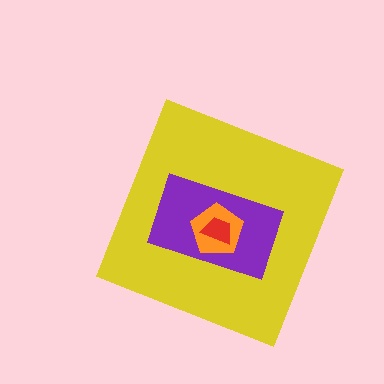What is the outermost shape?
The yellow diamond.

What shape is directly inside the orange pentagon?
The red trapezoid.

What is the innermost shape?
The red trapezoid.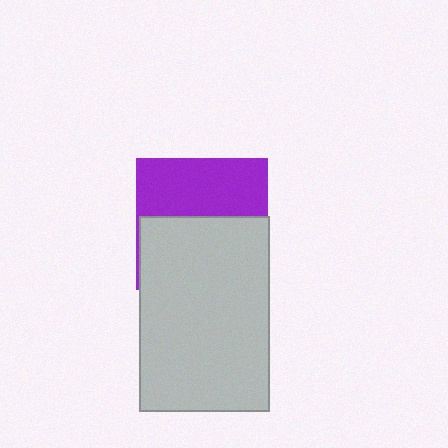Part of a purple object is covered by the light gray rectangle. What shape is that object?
It is a square.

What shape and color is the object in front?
The object in front is a light gray rectangle.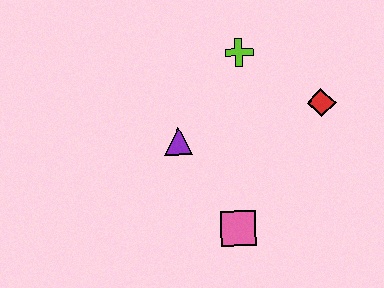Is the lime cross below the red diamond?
No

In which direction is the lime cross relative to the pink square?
The lime cross is above the pink square.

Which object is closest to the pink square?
The purple triangle is closest to the pink square.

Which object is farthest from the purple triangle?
The red diamond is farthest from the purple triangle.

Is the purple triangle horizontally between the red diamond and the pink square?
No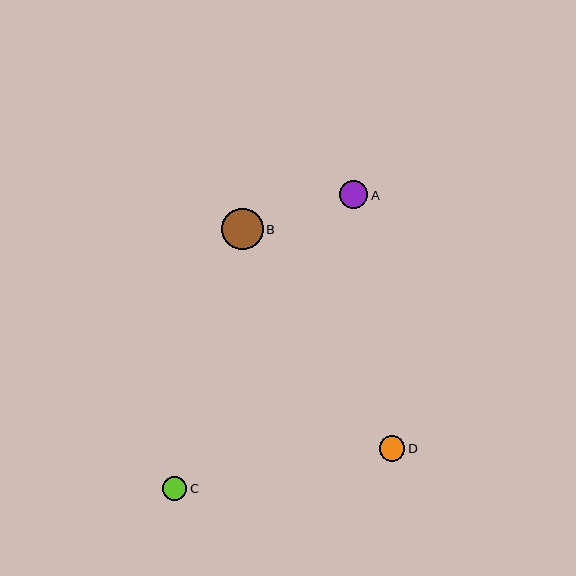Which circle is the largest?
Circle B is the largest with a size of approximately 41 pixels.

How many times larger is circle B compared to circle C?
Circle B is approximately 1.7 times the size of circle C.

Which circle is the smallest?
Circle C is the smallest with a size of approximately 24 pixels.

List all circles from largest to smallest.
From largest to smallest: B, A, D, C.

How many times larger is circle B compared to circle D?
Circle B is approximately 1.6 times the size of circle D.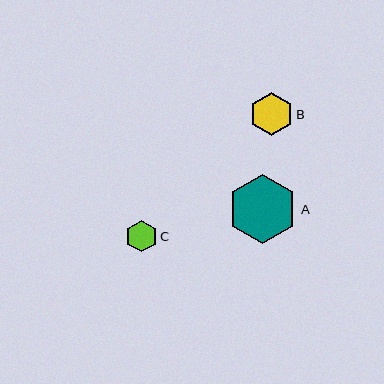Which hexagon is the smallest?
Hexagon C is the smallest with a size of approximately 32 pixels.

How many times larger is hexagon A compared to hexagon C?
Hexagon A is approximately 2.2 times the size of hexagon C.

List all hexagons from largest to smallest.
From largest to smallest: A, B, C.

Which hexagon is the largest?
Hexagon A is the largest with a size of approximately 69 pixels.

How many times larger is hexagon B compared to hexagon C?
Hexagon B is approximately 1.4 times the size of hexagon C.